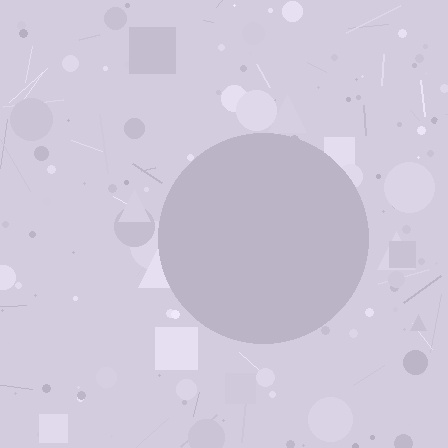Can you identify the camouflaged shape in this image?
The camouflaged shape is a circle.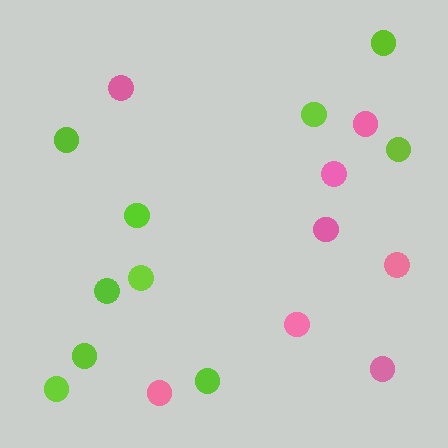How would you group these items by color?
There are 2 groups: one group of pink circles (8) and one group of lime circles (10).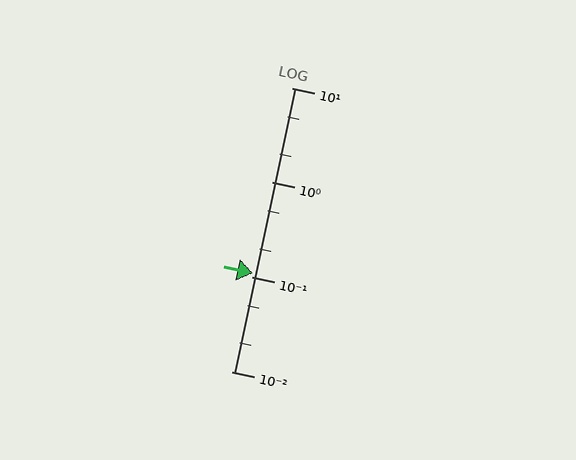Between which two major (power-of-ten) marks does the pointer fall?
The pointer is between 0.1 and 1.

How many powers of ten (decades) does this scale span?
The scale spans 3 decades, from 0.01 to 10.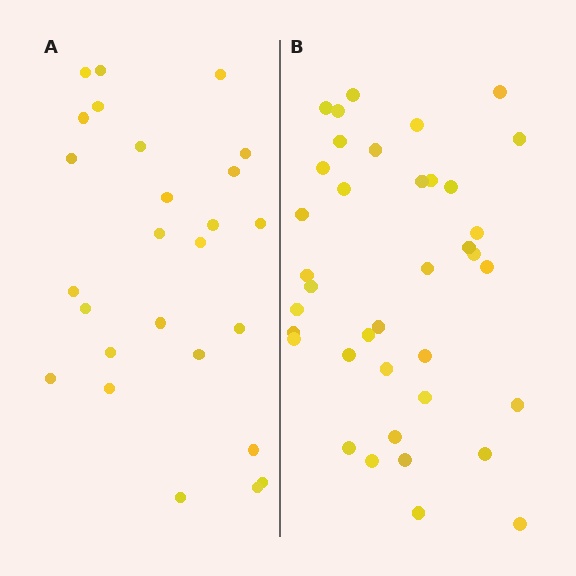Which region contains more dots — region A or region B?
Region B (the right region) has more dots.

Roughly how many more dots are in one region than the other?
Region B has roughly 12 or so more dots than region A.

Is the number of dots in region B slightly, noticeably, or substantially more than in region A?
Region B has substantially more. The ratio is roughly 1.5 to 1.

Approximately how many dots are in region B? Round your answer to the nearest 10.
About 40 dots. (The exact count is 38, which rounds to 40.)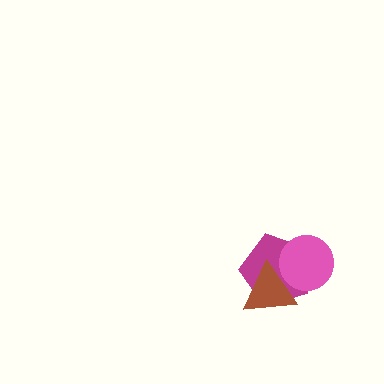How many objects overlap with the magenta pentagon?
2 objects overlap with the magenta pentagon.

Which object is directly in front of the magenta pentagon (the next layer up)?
The brown triangle is directly in front of the magenta pentagon.